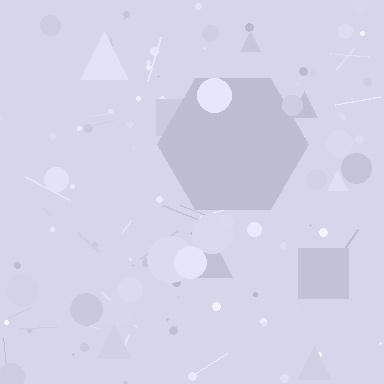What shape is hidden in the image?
A hexagon is hidden in the image.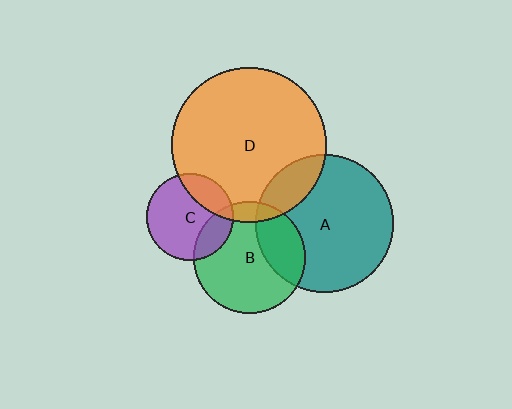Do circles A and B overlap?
Yes.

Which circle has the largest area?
Circle D (orange).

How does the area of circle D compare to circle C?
Approximately 3.2 times.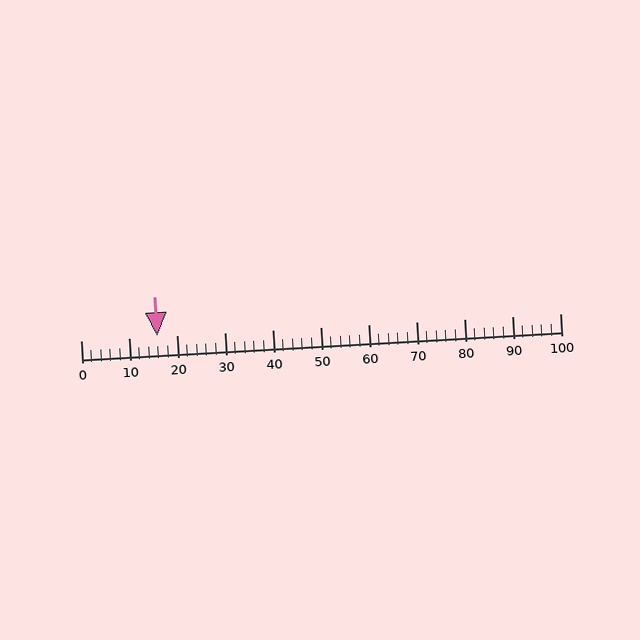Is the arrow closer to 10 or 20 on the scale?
The arrow is closer to 20.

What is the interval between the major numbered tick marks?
The major tick marks are spaced 10 units apart.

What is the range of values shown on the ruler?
The ruler shows values from 0 to 100.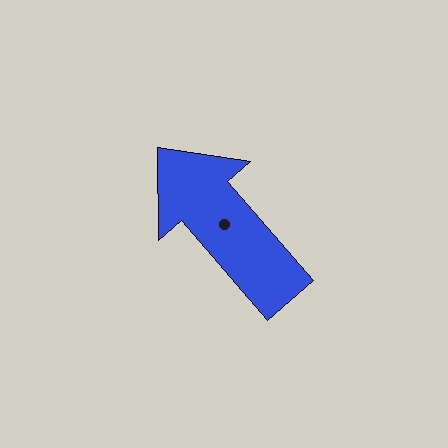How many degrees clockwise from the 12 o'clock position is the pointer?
Approximately 319 degrees.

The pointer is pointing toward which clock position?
Roughly 11 o'clock.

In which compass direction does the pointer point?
Northwest.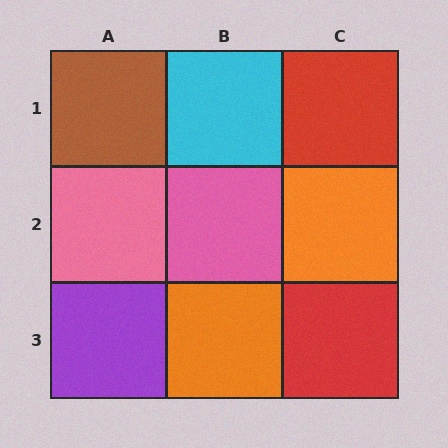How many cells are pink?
2 cells are pink.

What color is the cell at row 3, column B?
Orange.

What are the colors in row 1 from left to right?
Brown, cyan, red.